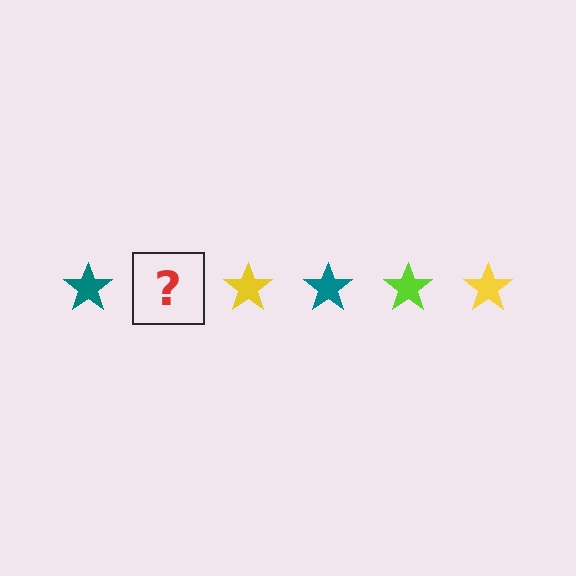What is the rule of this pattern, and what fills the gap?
The rule is that the pattern cycles through teal, lime, yellow stars. The gap should be filled with a lime star.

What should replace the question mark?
The question mark should be replaced with a lime star.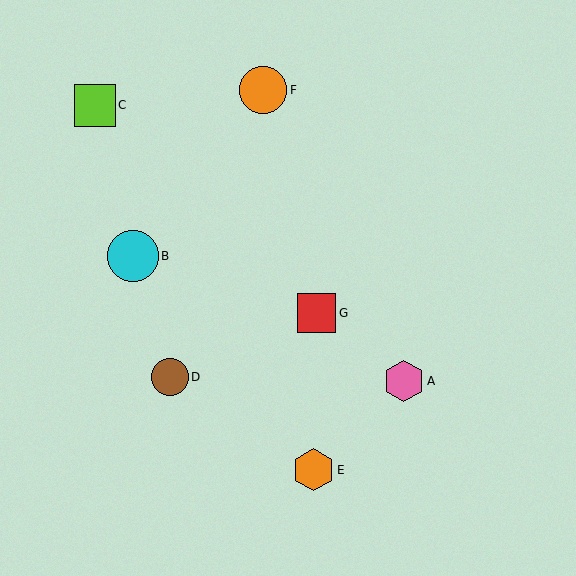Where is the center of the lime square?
The center of the lime square is at (95, 105).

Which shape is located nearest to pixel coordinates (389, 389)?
The pink hexagon (labeled A) at (404, 381) is nearest to that location.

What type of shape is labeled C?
Shape C is a lime square.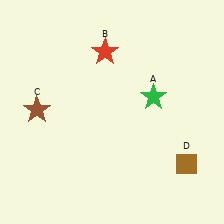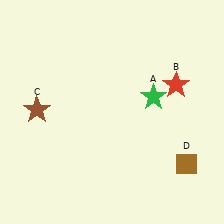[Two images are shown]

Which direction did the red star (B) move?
The red star (B) moved right.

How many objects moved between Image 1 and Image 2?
1 object moved between the two images.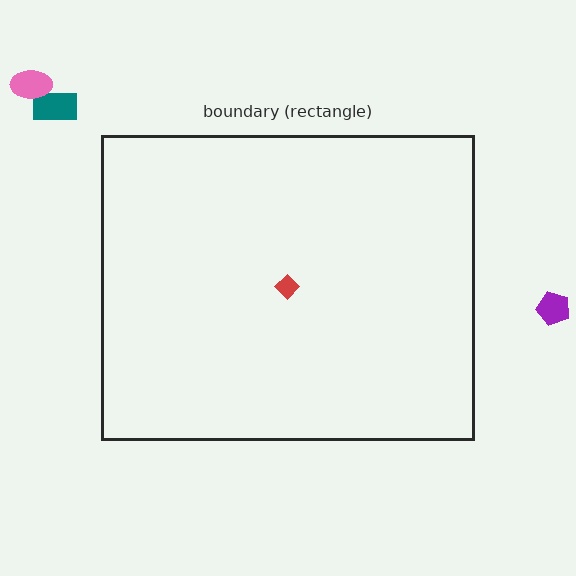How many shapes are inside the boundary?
1 inside, 3 outside.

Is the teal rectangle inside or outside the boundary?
Outside.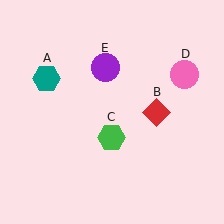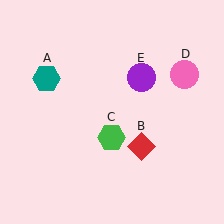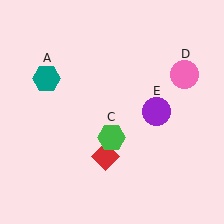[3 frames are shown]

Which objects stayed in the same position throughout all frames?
Teal hexagon (object A) and green hexagon (object C) and pink circle (object D) remained stationary.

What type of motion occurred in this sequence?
The red diamond (object B), purple circle (object E) rotated clockwise around the center of the scene.